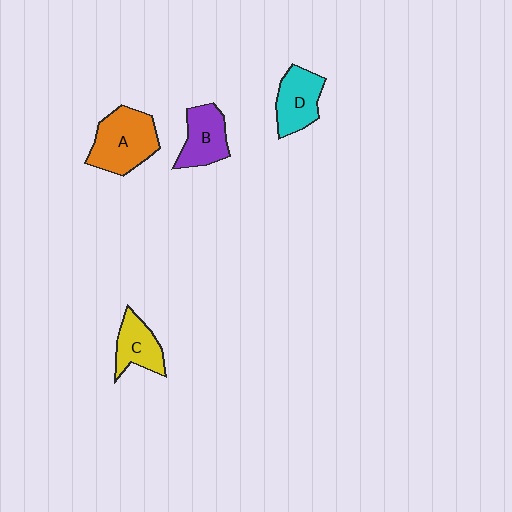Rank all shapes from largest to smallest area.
From largest to smallest: A (orange), D (cyan), B (purple), C (yellow).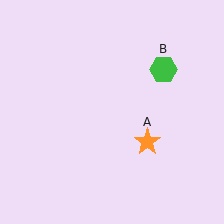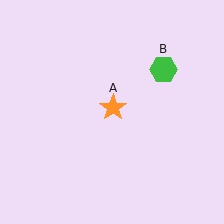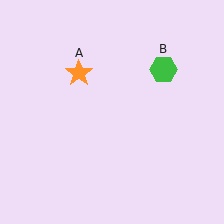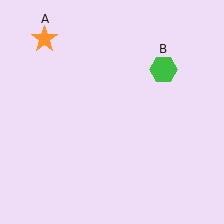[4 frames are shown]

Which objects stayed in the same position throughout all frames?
Green hexagon (object B) remained stationary.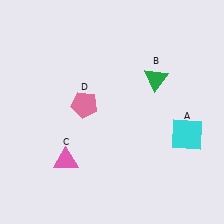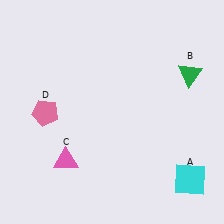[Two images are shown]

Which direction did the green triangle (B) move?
The green triangle (B) moved right.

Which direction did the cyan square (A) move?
The cyan square (A) moved down.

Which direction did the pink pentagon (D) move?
The pink pentagon (D) moved left.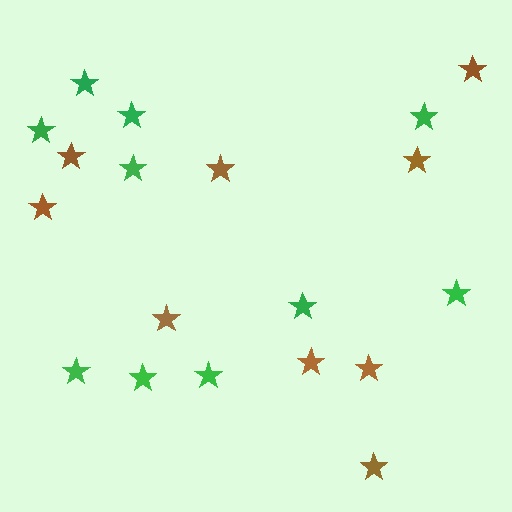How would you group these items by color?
There are 2 groups: one group of green stars (10) and one group of brown stars (9).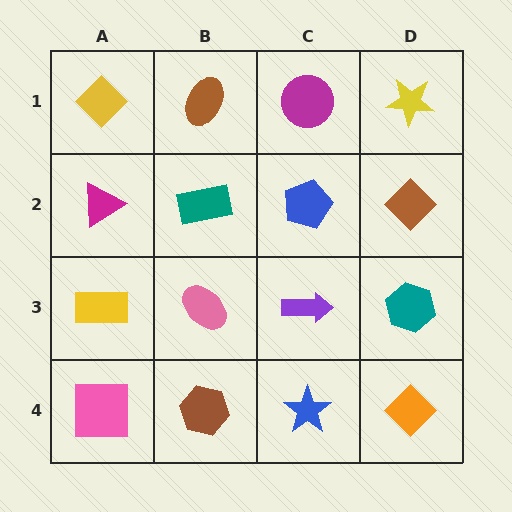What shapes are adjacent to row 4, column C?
A purple arrow (row 3, column C), a brown hexagon (row 4, column B), an orange diamond (row 4, column D).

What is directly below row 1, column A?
A magenta triangle.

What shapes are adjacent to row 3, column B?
A teal rectangle (row 2, column B), a brown hexagon (row 4, column B), a yellow rectangle (row 3, column A), a purple arrow (row 3, column C).